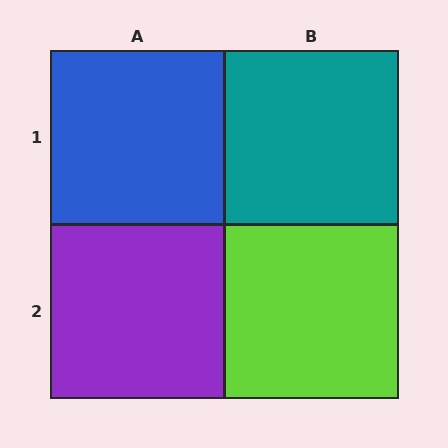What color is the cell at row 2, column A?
Purple.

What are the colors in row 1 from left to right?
Blue, teal.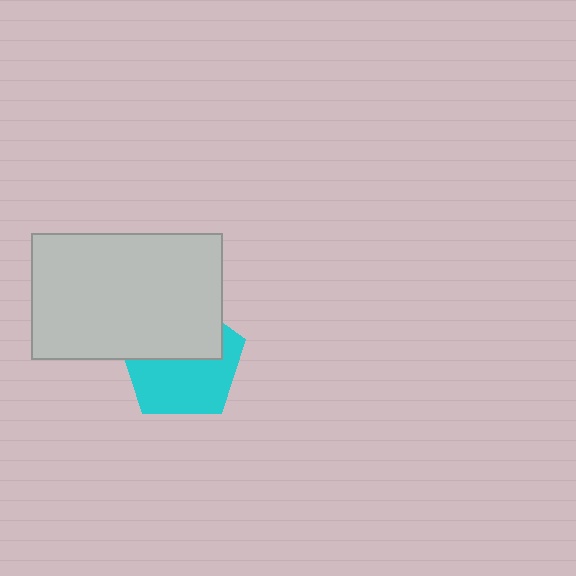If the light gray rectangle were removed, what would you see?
You would see the complete cyan pentagon.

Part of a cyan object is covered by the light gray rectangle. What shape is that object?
It is a pentagon.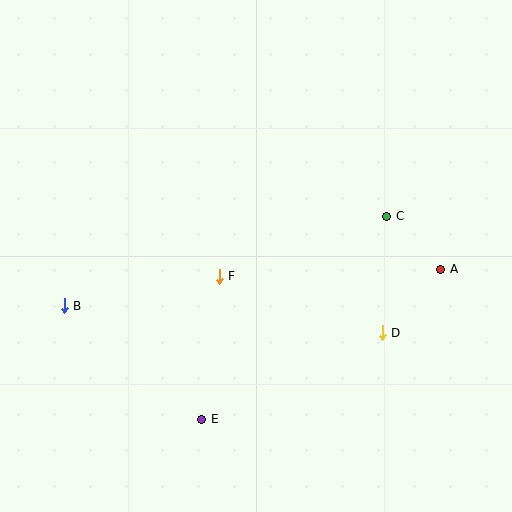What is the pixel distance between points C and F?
The distance between C and F is 178 pixels.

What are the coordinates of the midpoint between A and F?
The midpoint between A and F is at (330, 273).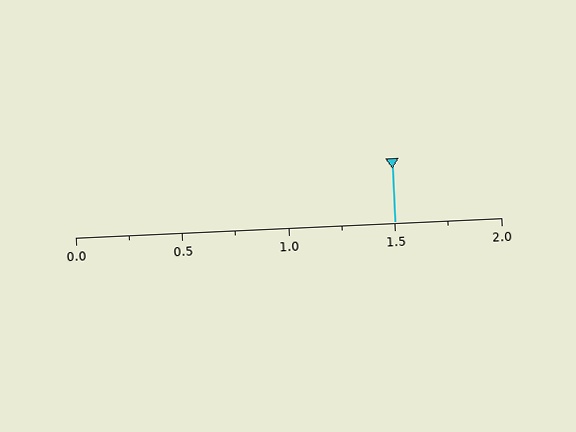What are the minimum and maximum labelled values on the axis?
The axis runs from 0.0 to 2.0.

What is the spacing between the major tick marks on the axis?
The major ticks are spaced 0.5 apart.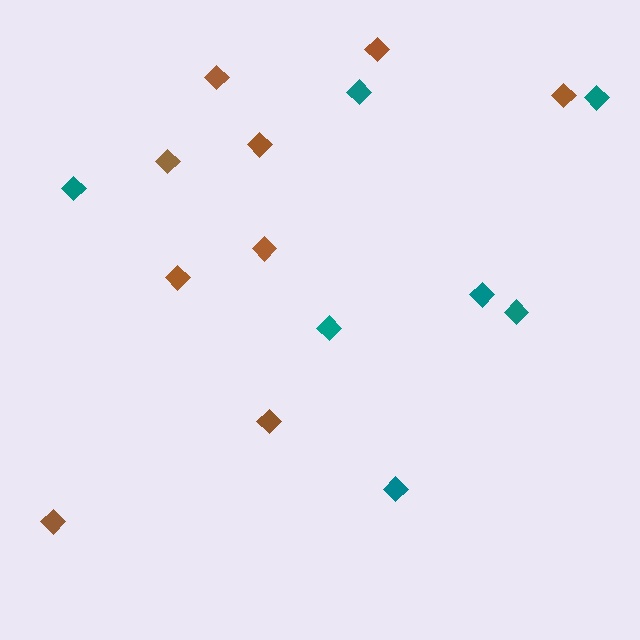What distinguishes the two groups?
There are 2 groups: one group of teal diamonds (7) and one group of brown diamonds (9).